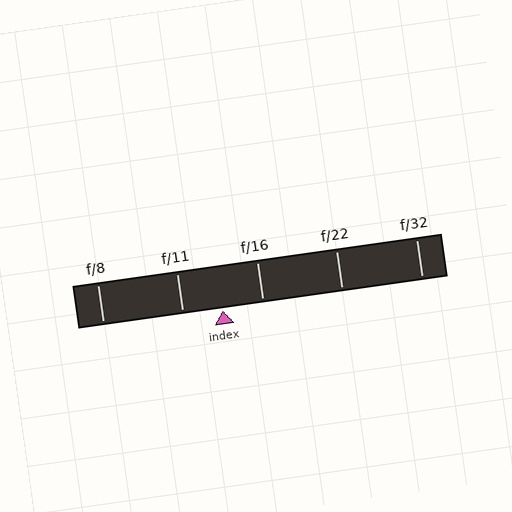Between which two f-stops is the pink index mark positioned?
The index mark is between f/11 and f/16.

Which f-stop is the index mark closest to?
The index mark is closest to f/11.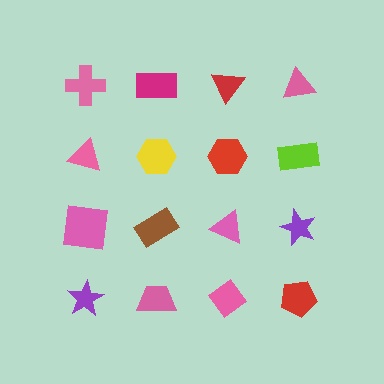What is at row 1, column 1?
A pink cross.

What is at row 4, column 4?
A red pentagon.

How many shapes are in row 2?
4 shapes.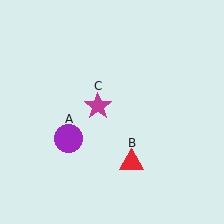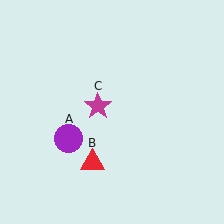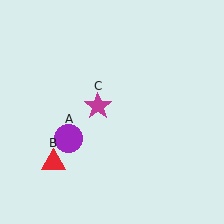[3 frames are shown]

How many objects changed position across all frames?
1 object changed position: red triangle (object B).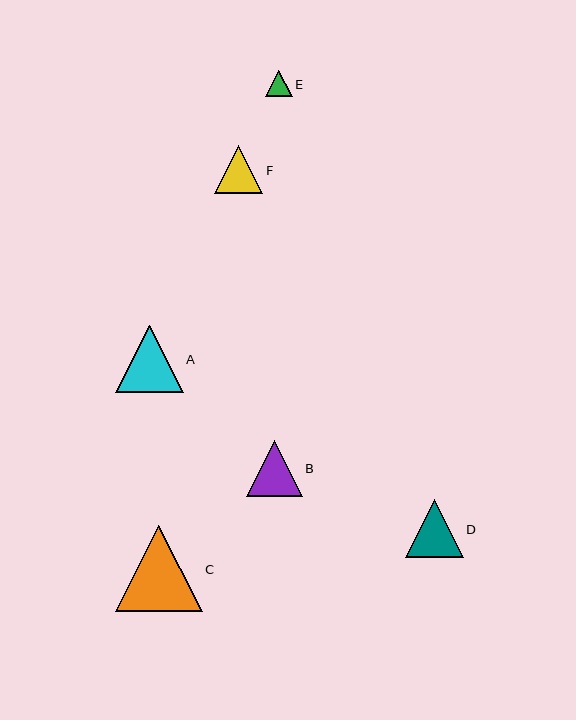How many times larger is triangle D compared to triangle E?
Triangle D is approximately 2.2 times the size of triangle E.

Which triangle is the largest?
Triangle C is the largest with a size of approximately 86 pixels.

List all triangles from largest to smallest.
From largest to smallest: C, A, D, B, F, E.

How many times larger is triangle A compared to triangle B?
Triangle A is approximately 1.2 times the size of triangle B.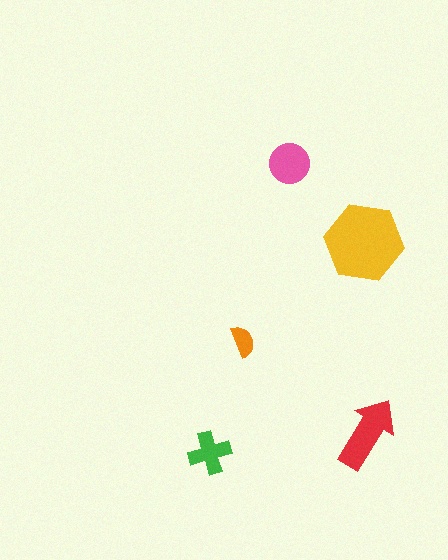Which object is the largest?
The yellow hexagon.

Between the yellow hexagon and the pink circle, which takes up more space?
The yellow hexagon.